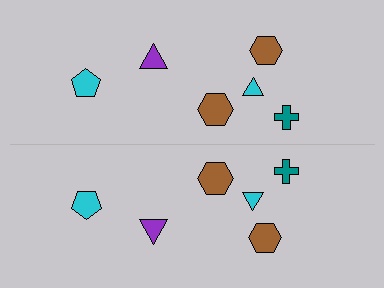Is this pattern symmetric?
Yes, this pattern has bilateral (reflection) symmetry.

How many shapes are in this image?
There are 12 shapes in this image.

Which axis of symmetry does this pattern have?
The pattern has a horizontal axis of symmetry running through the center of the image.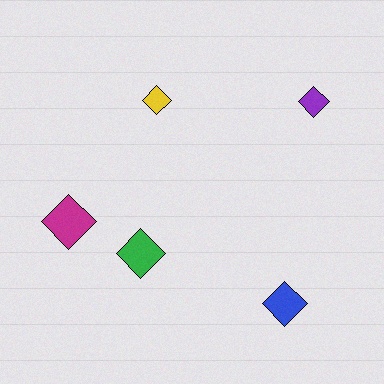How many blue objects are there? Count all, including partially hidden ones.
There is 1 blue object.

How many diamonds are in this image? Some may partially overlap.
There are 5 diamonds.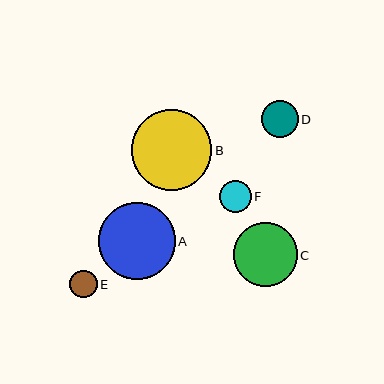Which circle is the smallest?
Circle E is the smallest with a size of approximately 27 pixels.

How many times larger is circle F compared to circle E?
Circle F is approximately 1.2 times the size of circle E.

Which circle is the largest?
Circle B is the largest with a size of approximately 80 pixels.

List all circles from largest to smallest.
From largest to smallest: B, A, C, D, F, E.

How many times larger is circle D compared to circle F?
Circle D is approximately 1.2 times the size of circle F.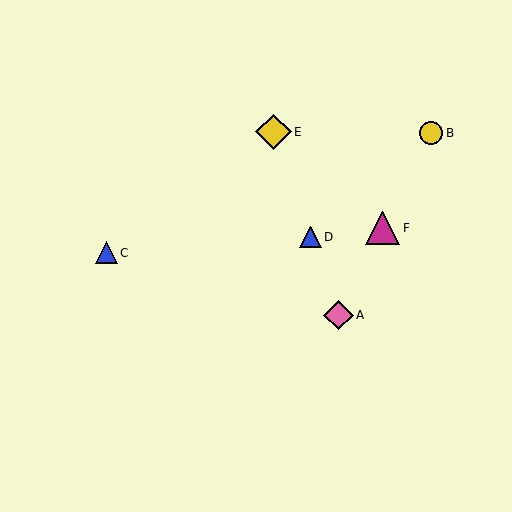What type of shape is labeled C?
Shape C is a blue triangle.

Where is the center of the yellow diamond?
The center of the yellow diamond is at (273, 132).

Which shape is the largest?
The yellow diamond (labeled E) is the largest.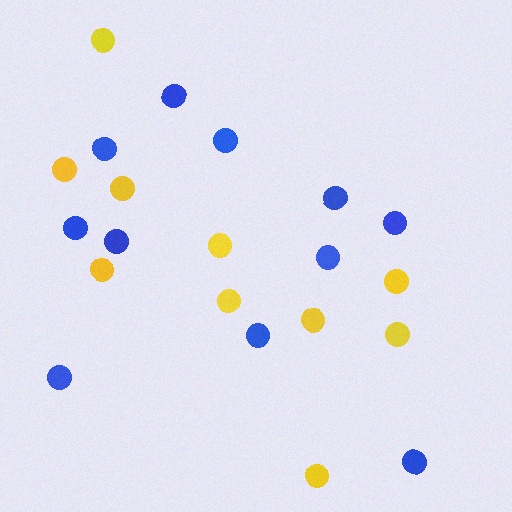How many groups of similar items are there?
There are 2 groups: one group of blue circles (11) and one group of yellow circles (10).